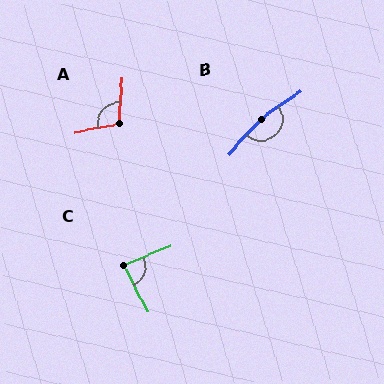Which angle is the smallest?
C, at approximately 86 degrees.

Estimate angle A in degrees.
Approximately 106 degrees.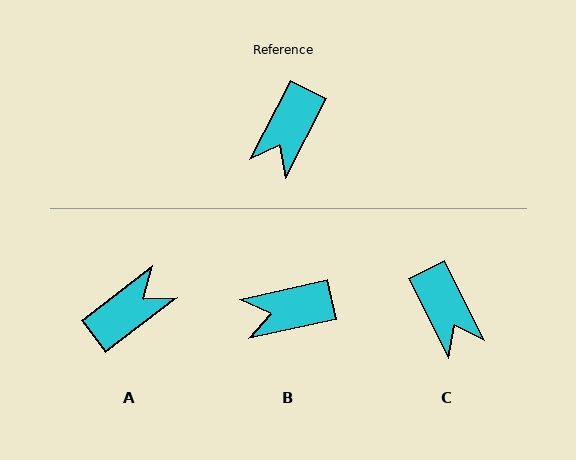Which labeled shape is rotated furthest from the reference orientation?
A, about 155 degrees away.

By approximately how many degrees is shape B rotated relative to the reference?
Approximately 50 degrees clockwise.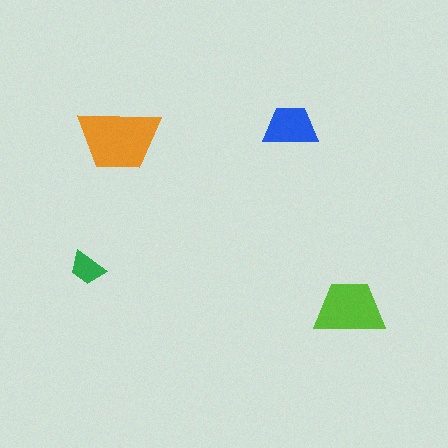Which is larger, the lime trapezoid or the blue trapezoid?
The lime one.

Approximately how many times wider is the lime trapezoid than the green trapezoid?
About 2 times wider.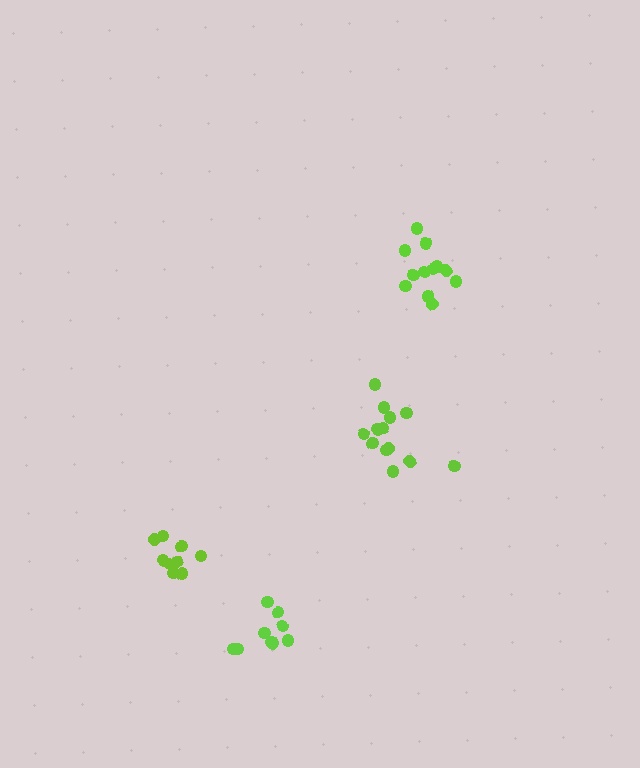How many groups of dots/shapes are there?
There are 4 groups.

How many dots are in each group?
Group 1: 9 dots, Group 2: 13 dots, Group 3: 9 dots, Group 4: 12 dots (43 total).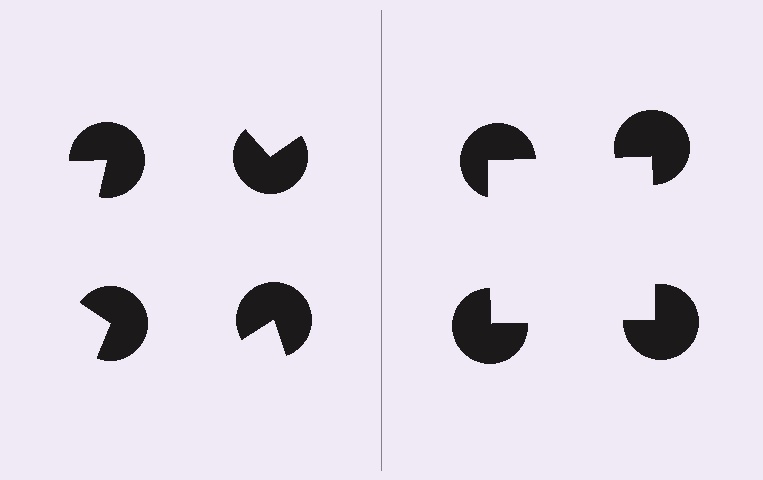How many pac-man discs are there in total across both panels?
8 — 4 on each side.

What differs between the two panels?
The pac-man discs are positioned identically on both sides; only the wedge orientations differ. On the right they align to a square; on the left they are misaligned.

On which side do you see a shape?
An illusory square appears on the right side. On the left side the wedge cuts are rotated, so no coherent shape forms.